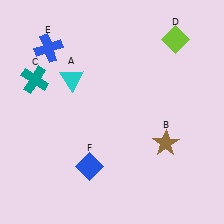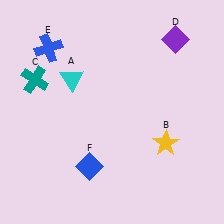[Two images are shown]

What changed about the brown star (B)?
In Image 1, B is brown. In Image 2, it changed to yellow.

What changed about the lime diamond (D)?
In Image 1, D is lime. In Image 2, it changed to purple.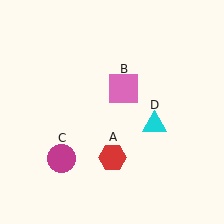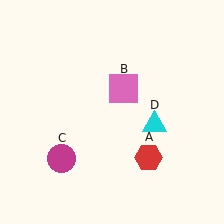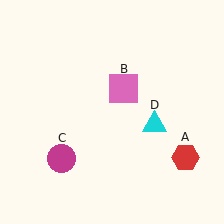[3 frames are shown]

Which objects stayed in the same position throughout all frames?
Pink square (object B) and magenta circle (object C) and cyan triangle (object D) remained stationary.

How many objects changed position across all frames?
1 object changed position: red hexagon (object A).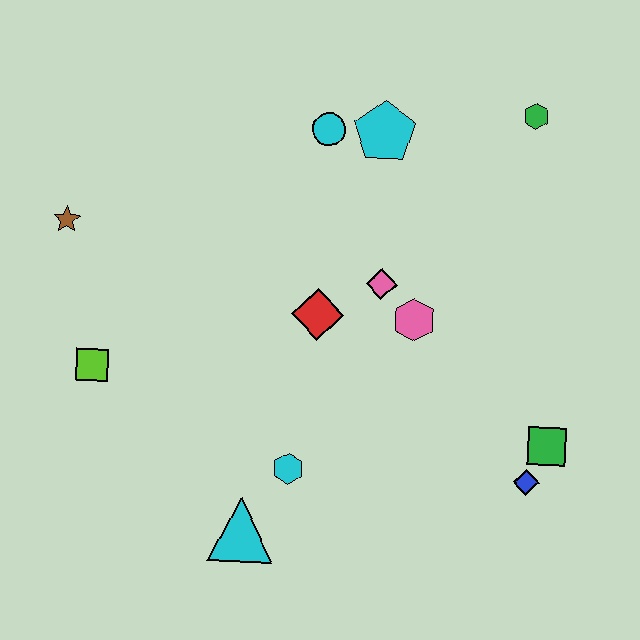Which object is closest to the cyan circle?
The cyan pentagon is closest to the cyan circle.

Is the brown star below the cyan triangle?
No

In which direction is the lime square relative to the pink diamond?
The lime square is to the left of the pink diamond.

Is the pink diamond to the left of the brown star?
No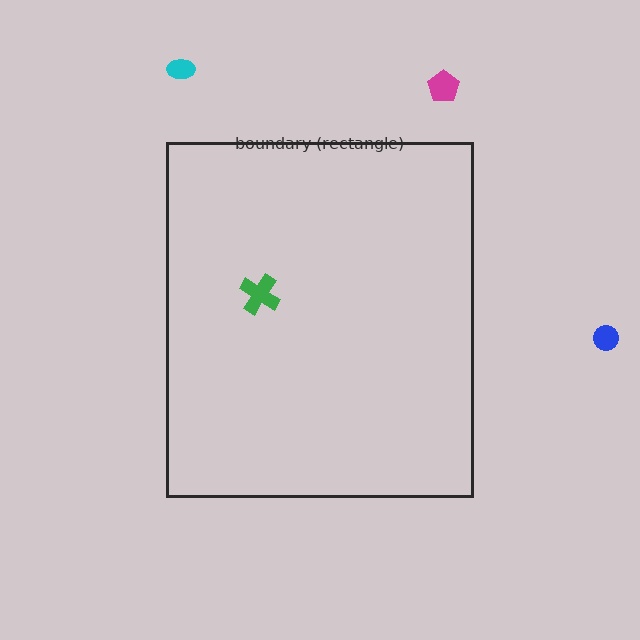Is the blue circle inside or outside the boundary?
Outside.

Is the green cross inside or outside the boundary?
Inside.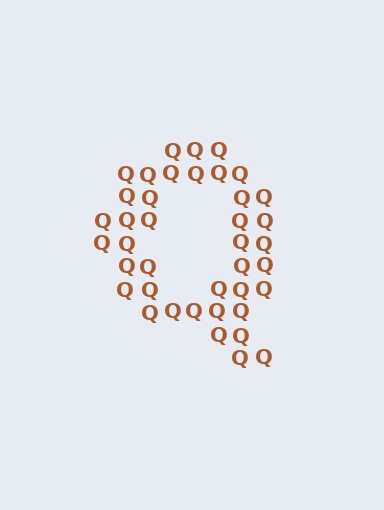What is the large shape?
The large shape is the letter Q.